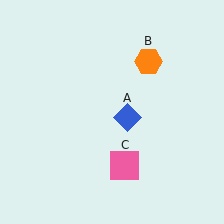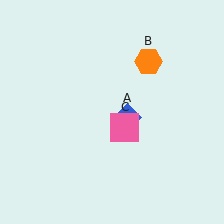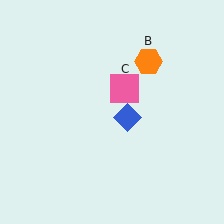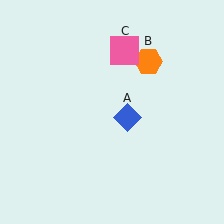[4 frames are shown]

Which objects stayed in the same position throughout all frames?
Blue diamond (object A) and orange hexagon (object B) remained stationary.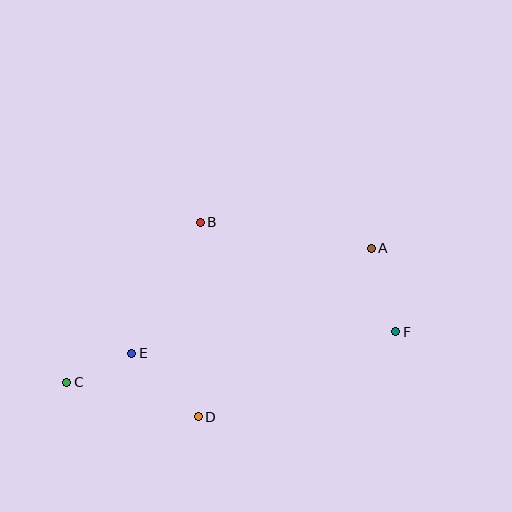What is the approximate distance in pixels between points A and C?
The distance between A and C is approximately 332 pixels.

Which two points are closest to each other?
Points C and E are closest to each other.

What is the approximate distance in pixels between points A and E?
The distance between A and E is approximately 261 pixels.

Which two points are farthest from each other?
Points C and F are farthest from each other.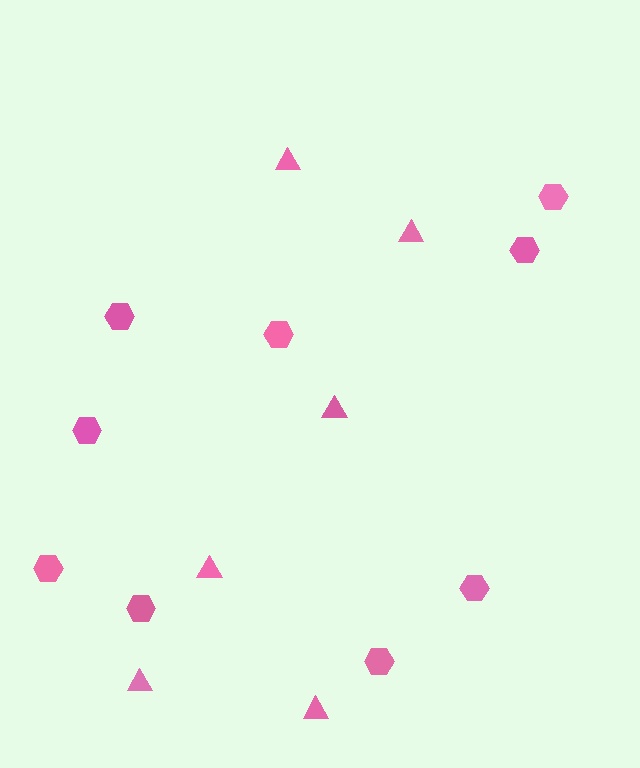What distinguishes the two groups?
There are 2 groups: one group of hexagons (9) and one group of triangles (6).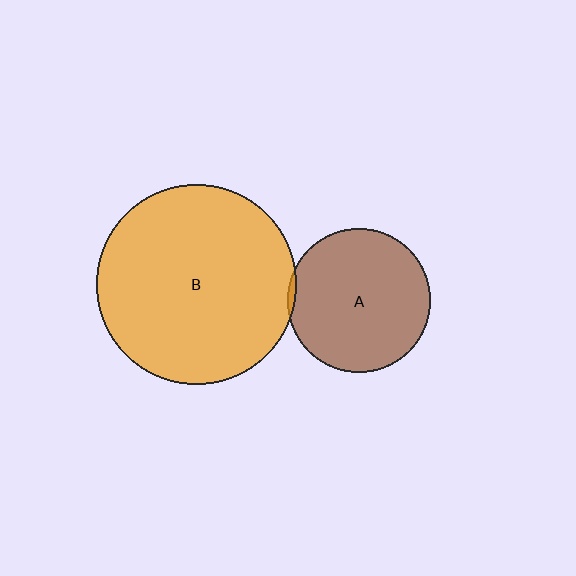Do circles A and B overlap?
Yes.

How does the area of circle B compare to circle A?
Approximately 1.9 times.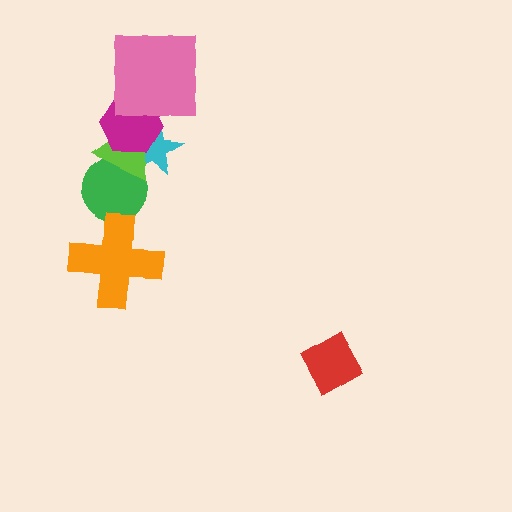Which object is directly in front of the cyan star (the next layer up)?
The lime triangle is directly in front of the cyan star.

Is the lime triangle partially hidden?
Yes, it is partially covered by another shape.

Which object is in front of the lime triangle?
The magenta hexagon is in front of the lime triangle.